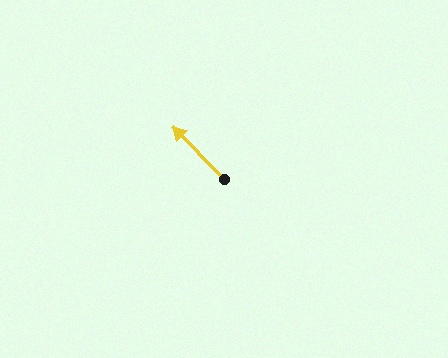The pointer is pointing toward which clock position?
Roughly 11 o'clock.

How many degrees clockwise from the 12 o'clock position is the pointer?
Approximately 316 degrees.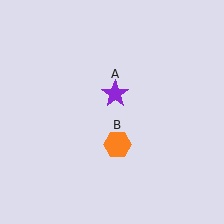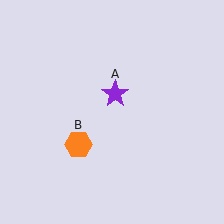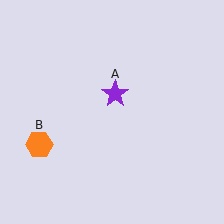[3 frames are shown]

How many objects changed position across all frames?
1 object changed position: orange hexagon (object B).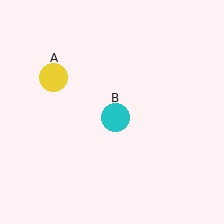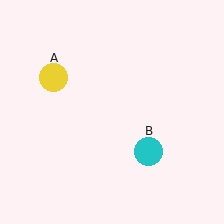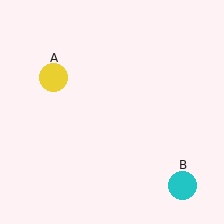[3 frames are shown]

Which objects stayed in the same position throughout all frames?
Yellow circle (object A) remained stationary.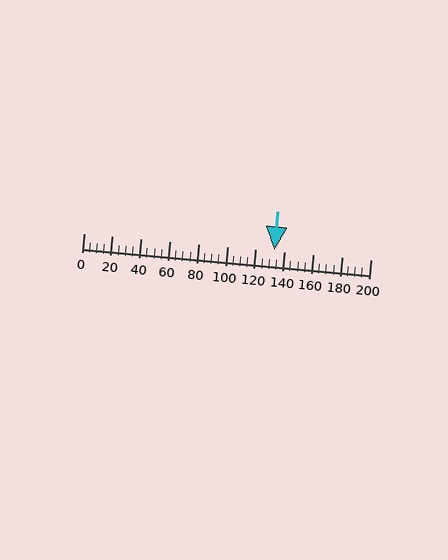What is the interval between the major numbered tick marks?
The major tick marks are spaced 20 units apart.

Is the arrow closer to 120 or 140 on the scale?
The arrow is closer to 140.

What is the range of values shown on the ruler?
The ruler shows values from 0 to 200.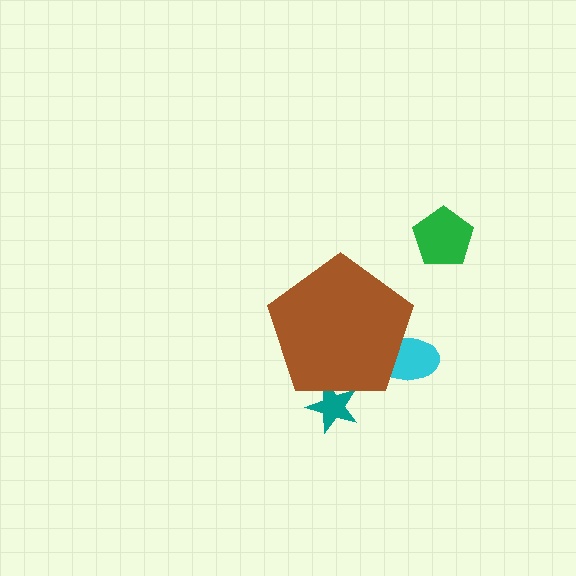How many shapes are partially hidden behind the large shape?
2 shapes are partially hidden.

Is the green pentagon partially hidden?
No, the green pentagon is fully visible.